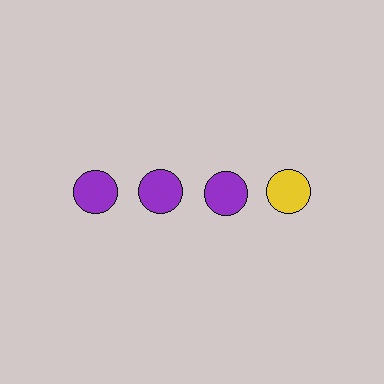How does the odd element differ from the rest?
It has a different color: yellow instead of purple.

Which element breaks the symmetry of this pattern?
The yellow circle in the top row, second from right column breaks the symmetry. All other shapes are purple circles.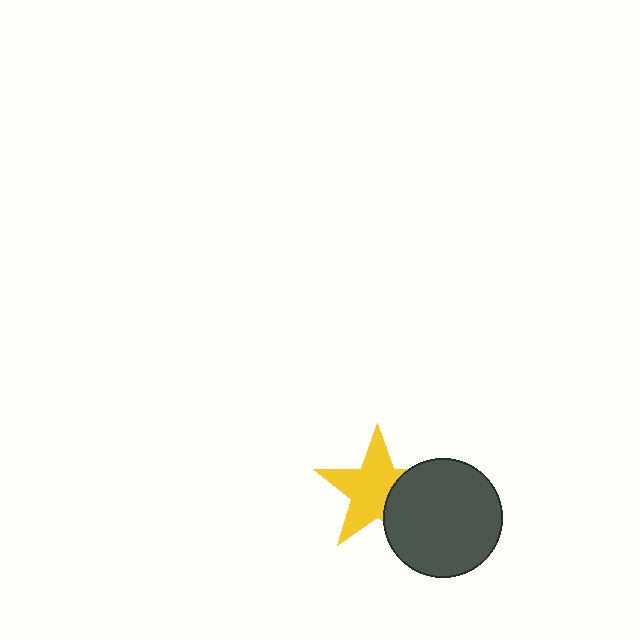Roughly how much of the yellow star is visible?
Most of it is visible (roughly 69%).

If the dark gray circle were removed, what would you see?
You would see the complete yellow star.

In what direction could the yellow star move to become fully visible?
The yellow star could move left. That would shift it out from behind the dark gray circle entirely.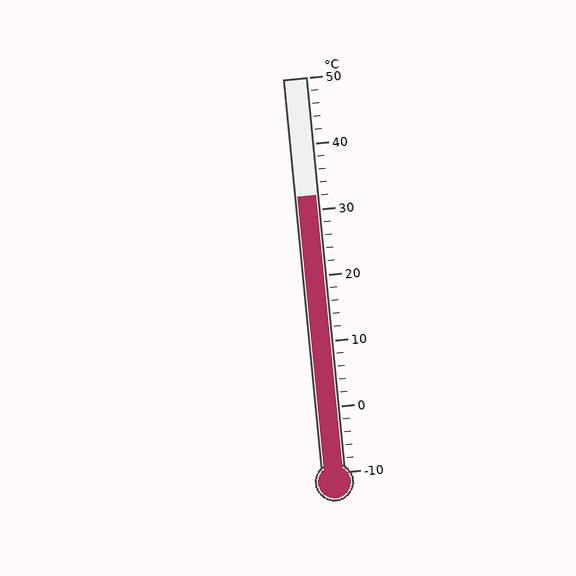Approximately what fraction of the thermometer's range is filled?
The thermometer is filled to approximately 70% of its range.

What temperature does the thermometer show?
The thermometer shows approximately 32°C.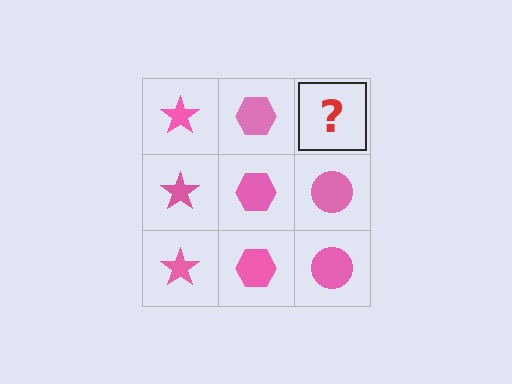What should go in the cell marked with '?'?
The missing cell should contain a pink circle.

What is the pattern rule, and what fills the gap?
The rule is that each column has a consistent shape. The gap should be filled with a pink circle.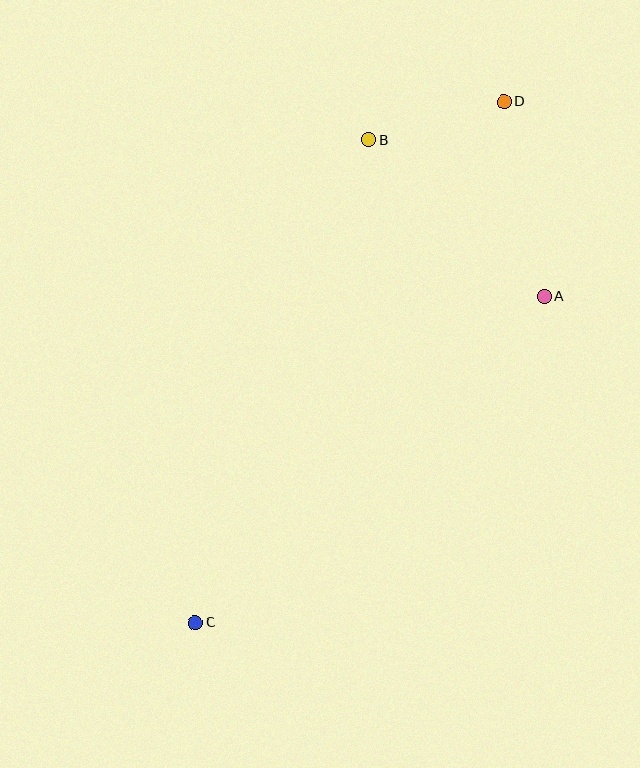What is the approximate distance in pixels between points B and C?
The distance between B and C is approximately 513 pixels.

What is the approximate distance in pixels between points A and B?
The distance between A and B is approximately 235 pixels.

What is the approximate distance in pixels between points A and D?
The distance between A and D is approximately 199 pixels.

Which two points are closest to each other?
Points B and D are closest to each other.